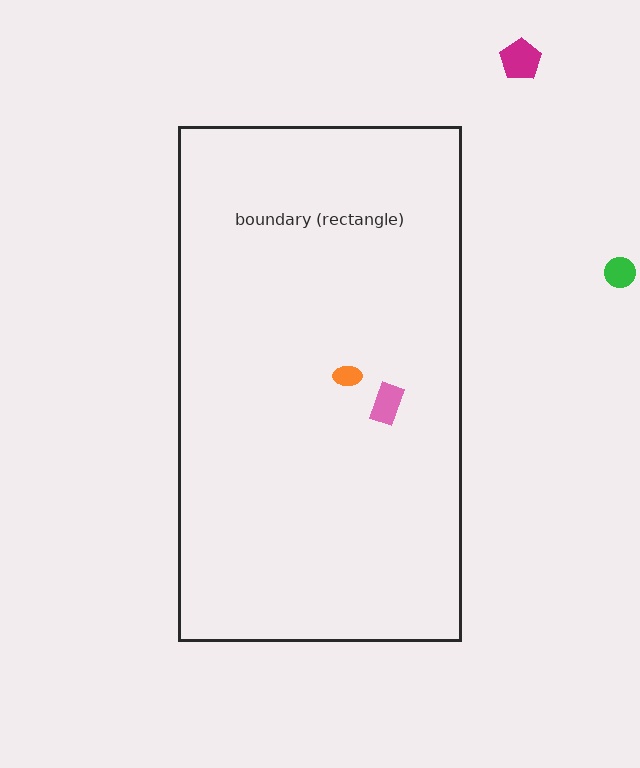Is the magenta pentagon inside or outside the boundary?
Outside.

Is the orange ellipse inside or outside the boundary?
Inside.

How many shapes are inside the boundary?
2 inside, 2 outside.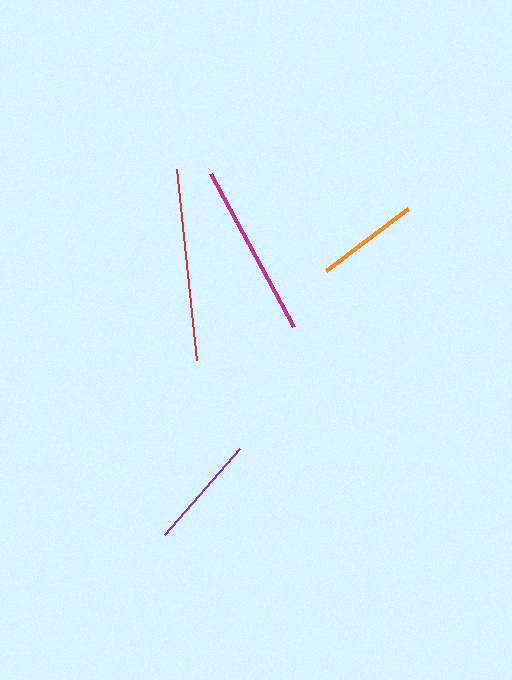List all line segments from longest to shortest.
From longest to shortest: red, magenta, purple, orange.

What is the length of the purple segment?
The purple segment is approximately 114 pixels long.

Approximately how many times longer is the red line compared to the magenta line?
The red line is approximately 1.1 times the length of the magenta line.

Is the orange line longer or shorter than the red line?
The red line is longer than the orange line.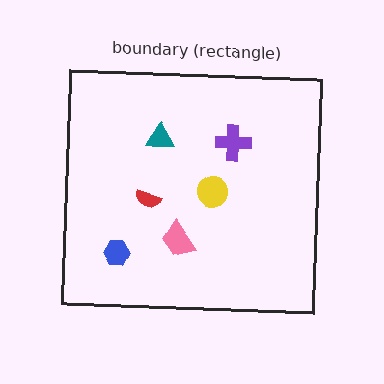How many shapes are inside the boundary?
6 inside, 0 outside.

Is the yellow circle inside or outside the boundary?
Inside.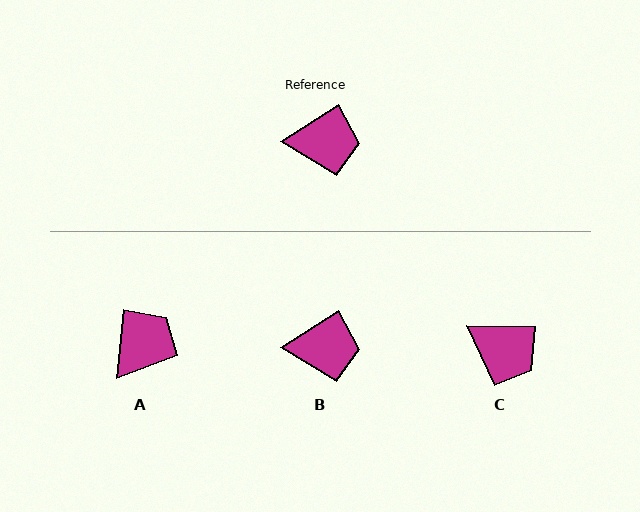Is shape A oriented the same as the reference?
No, it is off by about 52 degrees.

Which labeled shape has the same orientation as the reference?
B.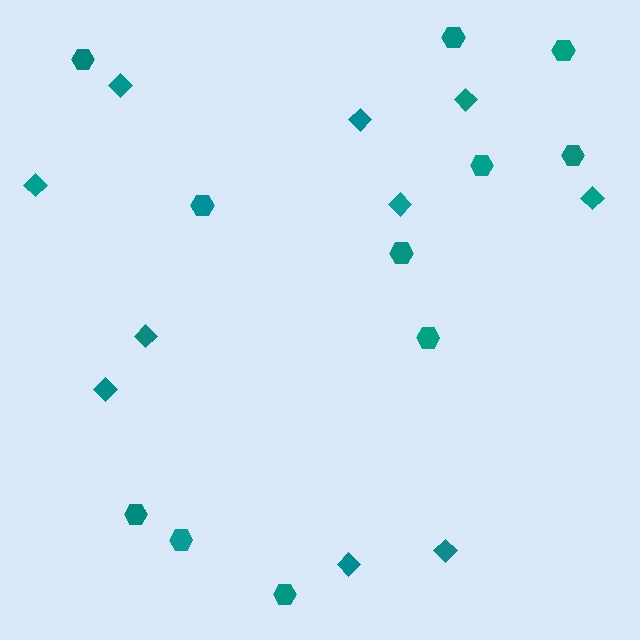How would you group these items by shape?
There are 2 groups: one group of diamonds (10) and one group of hexagons (11).